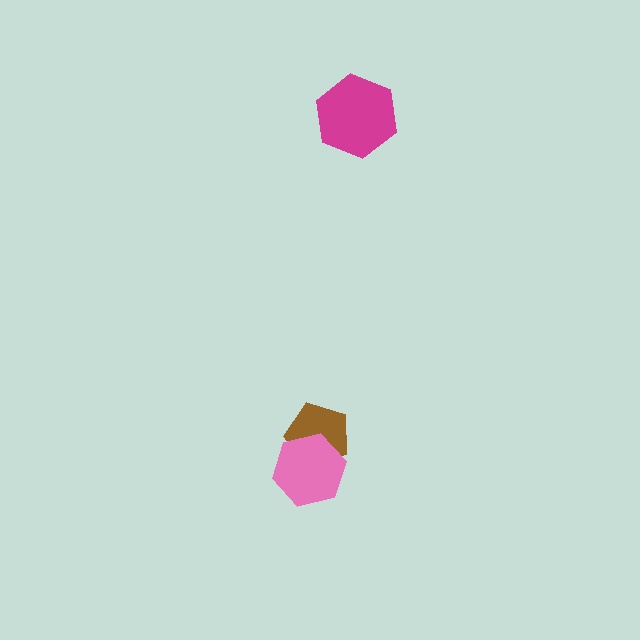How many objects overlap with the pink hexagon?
1 object overlaps with the pink hexagon.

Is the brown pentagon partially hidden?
Yes, it is partially covered by another shape.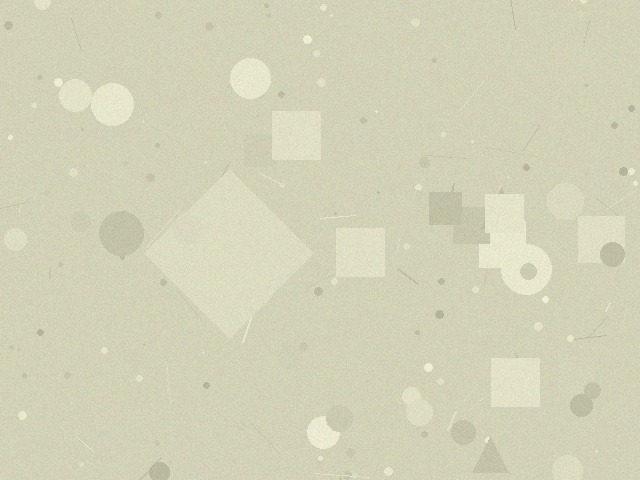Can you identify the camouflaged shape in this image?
The camouflaged shape is a diamond.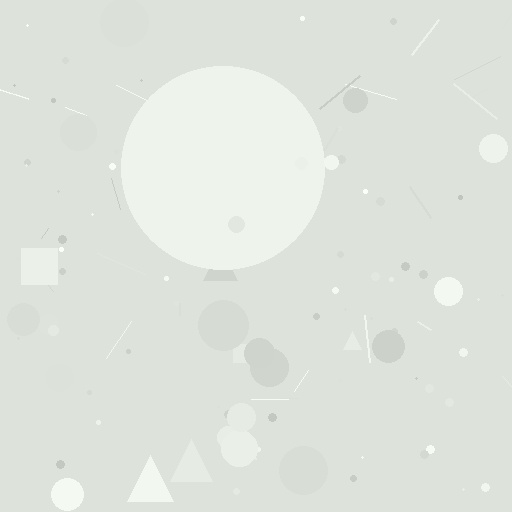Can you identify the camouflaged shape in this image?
The camouflaged shape is a circle.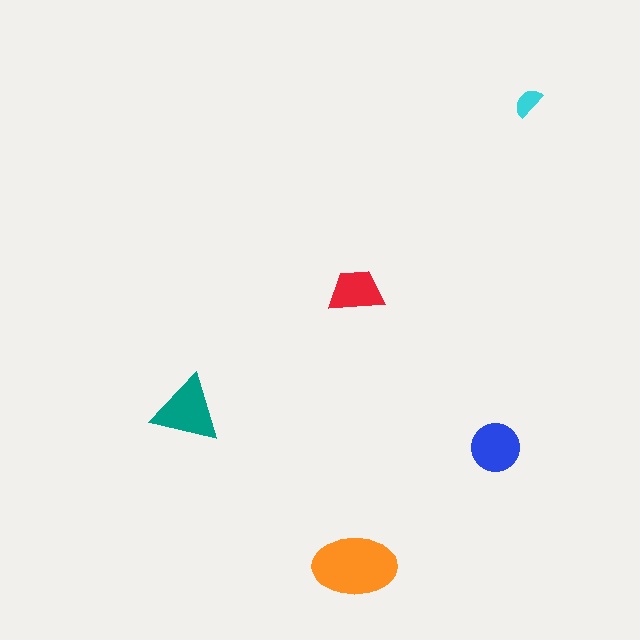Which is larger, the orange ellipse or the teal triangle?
The orange ellipse.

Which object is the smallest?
The cyan semicircle.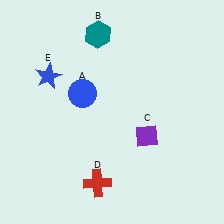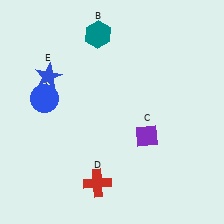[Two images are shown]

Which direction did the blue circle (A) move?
The blue circle (A) moved left.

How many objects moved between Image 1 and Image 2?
1 object moved between the two images.